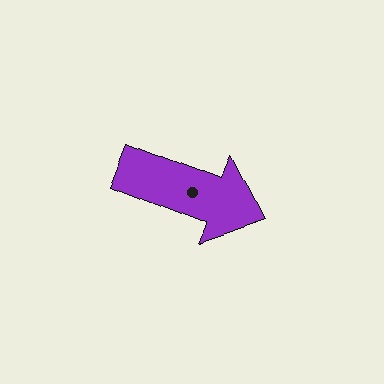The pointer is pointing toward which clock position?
Roughly 4 o'clock.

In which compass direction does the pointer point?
East.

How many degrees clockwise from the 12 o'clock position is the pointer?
Approximately 112 degrees.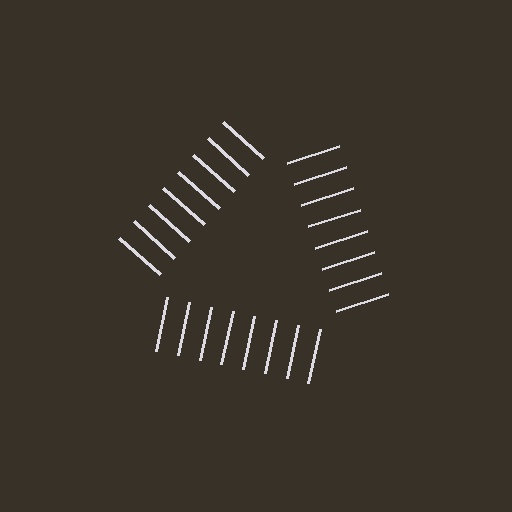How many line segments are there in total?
24 — 8 along each of the 3 edges.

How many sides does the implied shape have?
3 sides — the line-ends trace a triangle.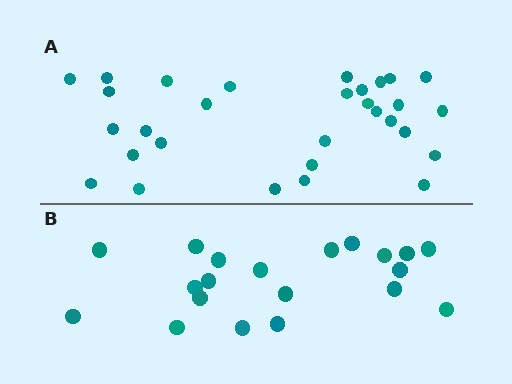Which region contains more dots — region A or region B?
Region A (the top region) has more dots.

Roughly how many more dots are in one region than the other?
Region A has roughly 10 or so more dots than region B.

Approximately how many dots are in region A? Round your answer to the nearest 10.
About 30 dots.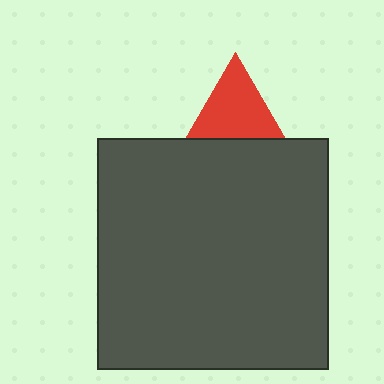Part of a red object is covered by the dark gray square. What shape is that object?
It is a triangle.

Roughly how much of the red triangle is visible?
About half of it is visible (roughly 55%).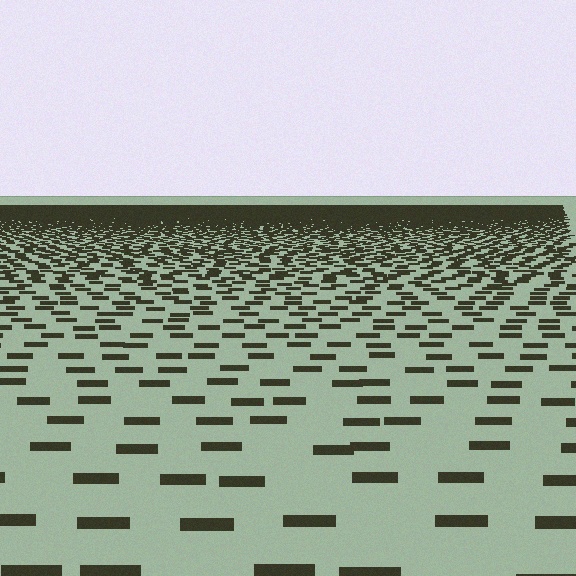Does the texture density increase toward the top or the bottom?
Density increases toward the top.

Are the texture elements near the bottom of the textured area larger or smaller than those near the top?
Larger. Near the bottom, elements are closer to the viewer and appear at a bigger on-screen size.